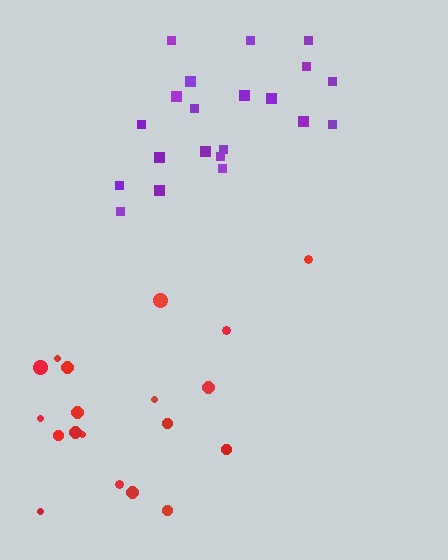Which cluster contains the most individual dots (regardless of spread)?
Purple (21).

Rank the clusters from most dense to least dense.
purple, red.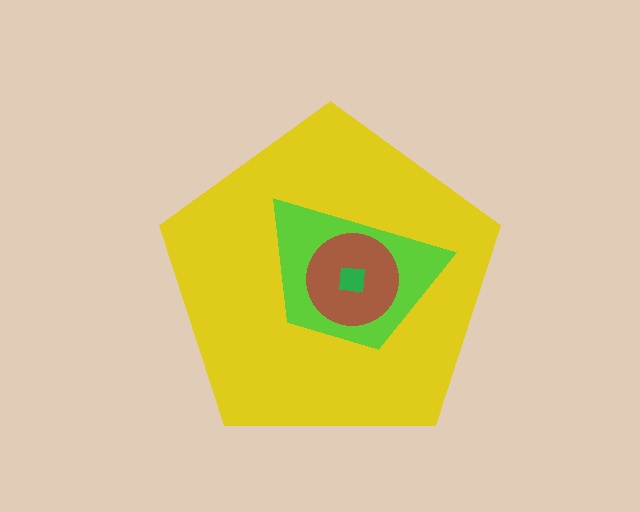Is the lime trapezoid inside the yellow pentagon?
Yes.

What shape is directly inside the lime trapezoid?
The brown circle.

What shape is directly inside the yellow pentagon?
The lime trapezoid.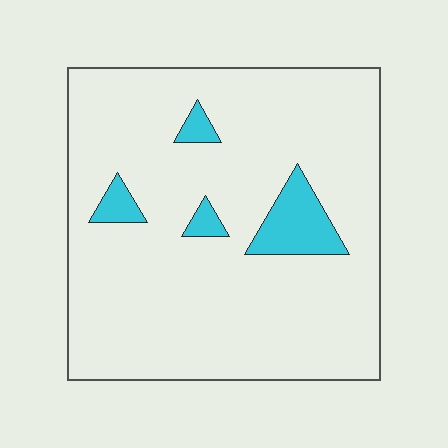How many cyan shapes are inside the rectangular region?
4.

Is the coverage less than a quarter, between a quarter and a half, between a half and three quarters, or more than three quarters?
Less than a quarter.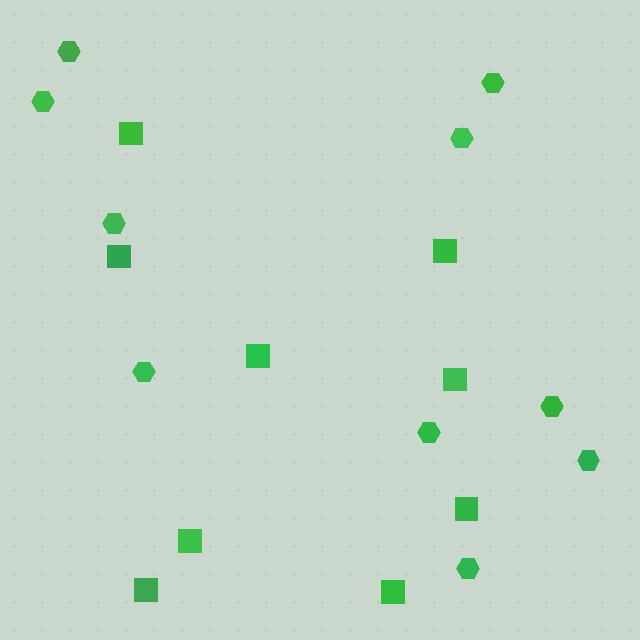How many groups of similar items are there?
There are 2 groups: one group of hexagons (10) and one group of squares (9).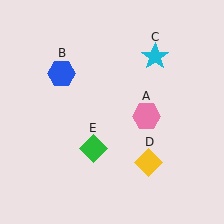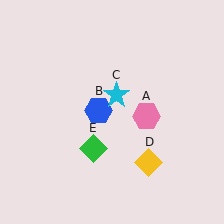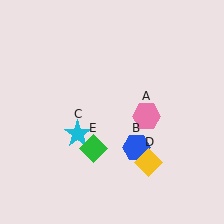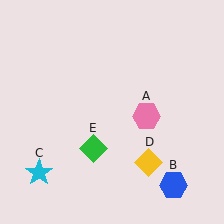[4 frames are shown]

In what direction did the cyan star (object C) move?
The cyan star (object C) moved down and to the left.